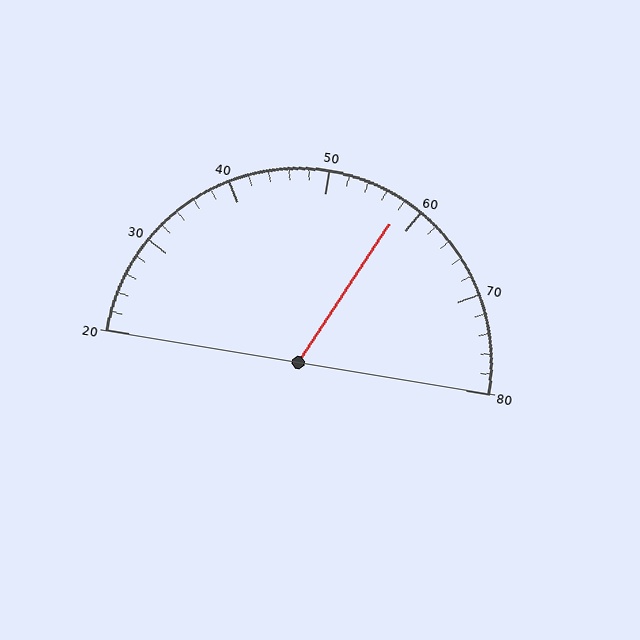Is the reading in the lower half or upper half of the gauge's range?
The reading is in the upper half of the range (20 to 80).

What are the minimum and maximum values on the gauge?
The gauge ranges from 20 to 80.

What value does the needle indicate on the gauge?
The needle indicates approximately 58.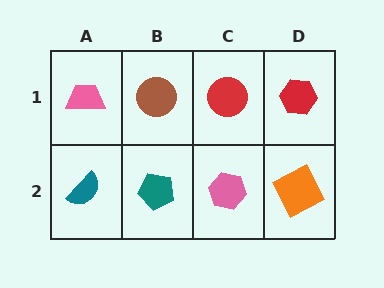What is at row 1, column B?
A brown circle.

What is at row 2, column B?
A teal pentagon.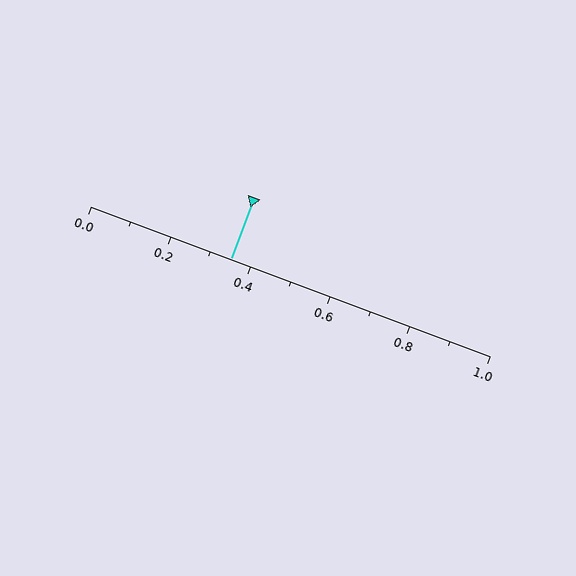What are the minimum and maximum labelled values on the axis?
The axis runs from 0.0 to 1.0.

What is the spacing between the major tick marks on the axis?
The major ticks are spaced 0.2 apart.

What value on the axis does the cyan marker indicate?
The marker indicates approximately 0.35.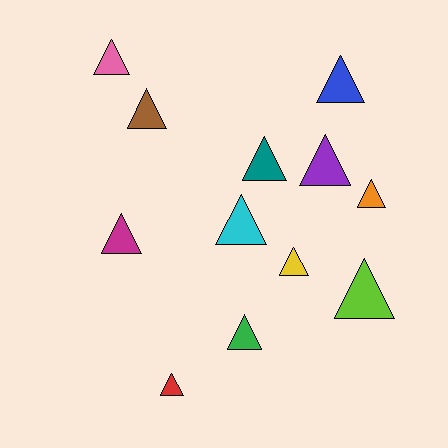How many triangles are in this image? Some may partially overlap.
There are 12 triangles.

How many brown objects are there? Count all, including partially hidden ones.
There is 1 brown object.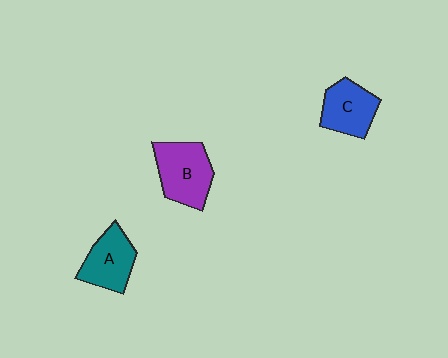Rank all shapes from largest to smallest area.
From largest to smallest: B (purple), A (teal), C (blue).